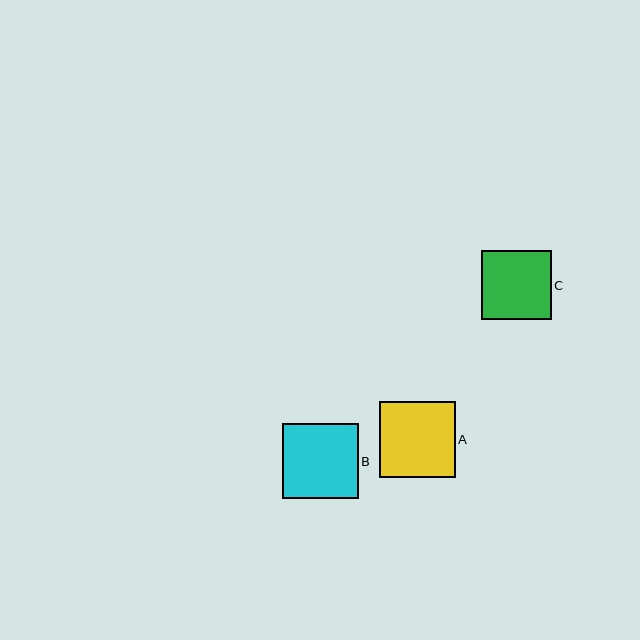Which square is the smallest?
Square C is the smallest with a size of approximately 69 pixels.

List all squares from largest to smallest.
From largest to smallest: A, B, C.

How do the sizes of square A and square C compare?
Square A and square C are approximately the same size.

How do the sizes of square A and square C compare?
Square A and square C are approximately the same size.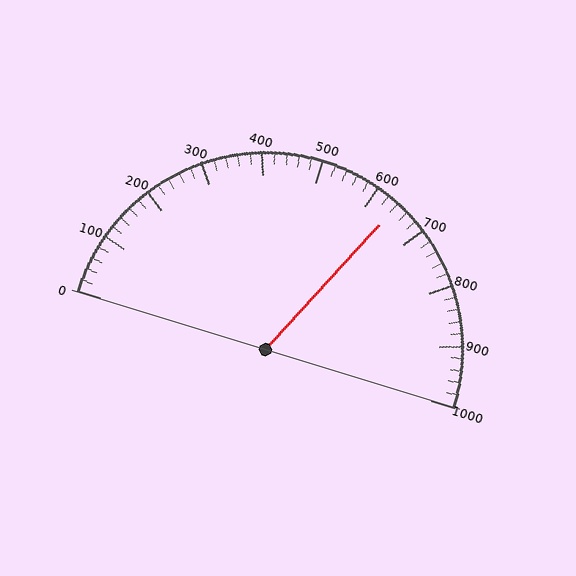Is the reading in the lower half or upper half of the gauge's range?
The reading is in the upper half of the range (0 to 1000).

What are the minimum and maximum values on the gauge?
The gauge ranges from 0 to 1000.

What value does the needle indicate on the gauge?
The needle indicates approximately 640.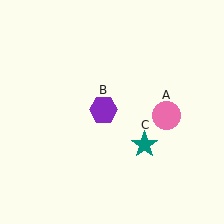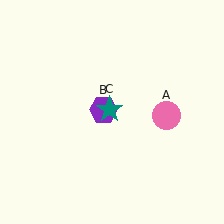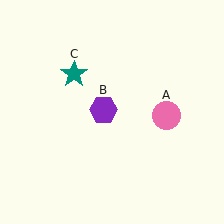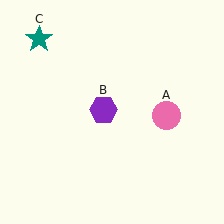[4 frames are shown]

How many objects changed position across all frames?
1 object changed position: teal star (object C).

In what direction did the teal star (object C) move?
The teal star (object C) moved up and to the left.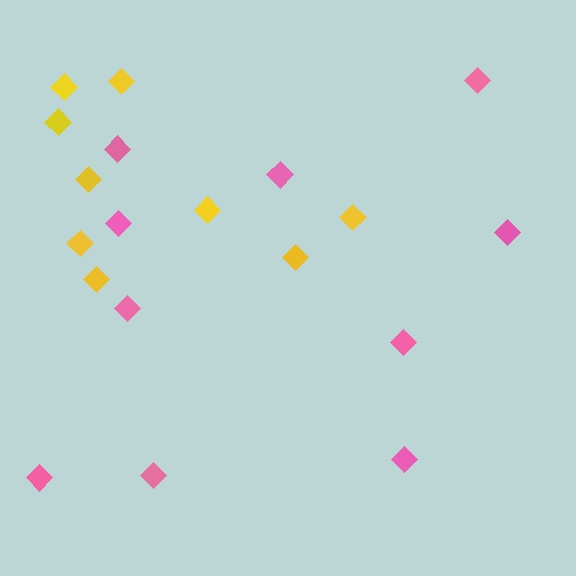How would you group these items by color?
There are 2 groups: one group of pink diamonds (10) and one group of yellow diamonds (9).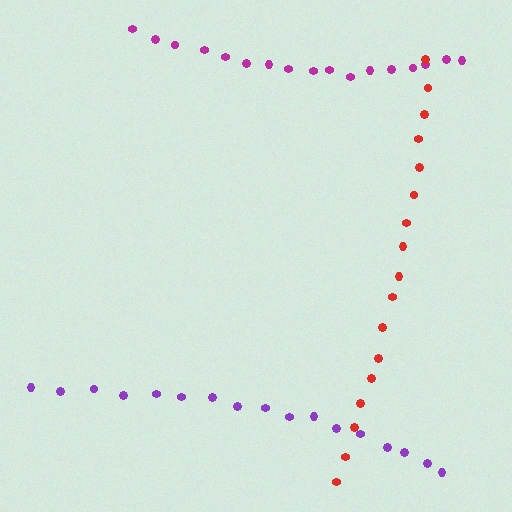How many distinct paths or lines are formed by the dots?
There are 3 distinct paths.